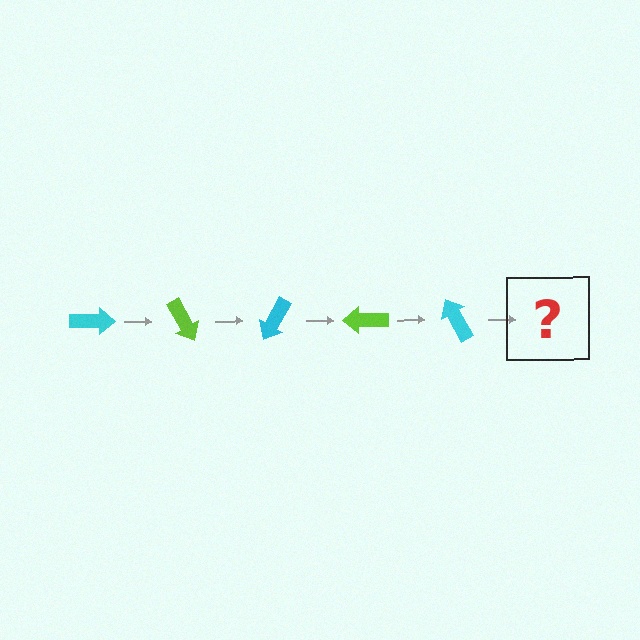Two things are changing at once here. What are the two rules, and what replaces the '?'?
The two rules are that it rotates 60 degrees each step and the color cycles through cyan and lime. The '?' should be a lime arrow, rotated 300 degrees from the start.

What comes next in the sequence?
The next element should be a lime arrow, rotated 300 degrees from the start.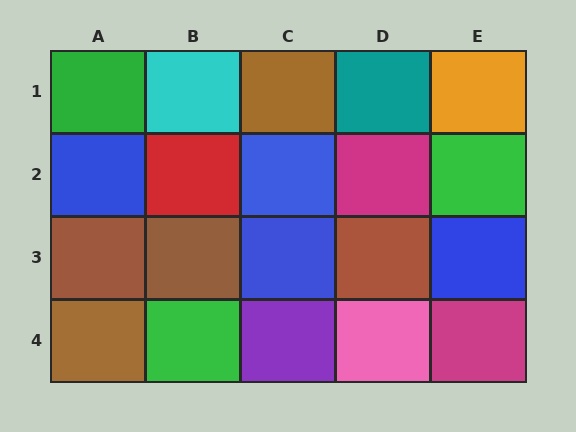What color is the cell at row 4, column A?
Brown.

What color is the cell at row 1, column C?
Brown.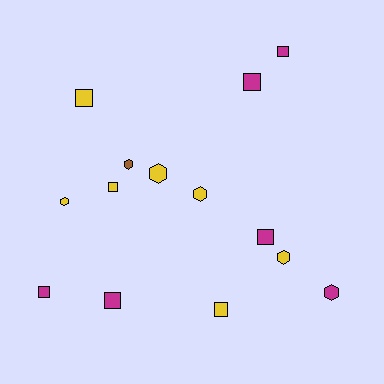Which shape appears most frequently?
Square, with 8 objects.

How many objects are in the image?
There are 14 objects.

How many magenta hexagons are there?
There is 1 magenta hexagon.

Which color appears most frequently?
Yellow, with 7 objects.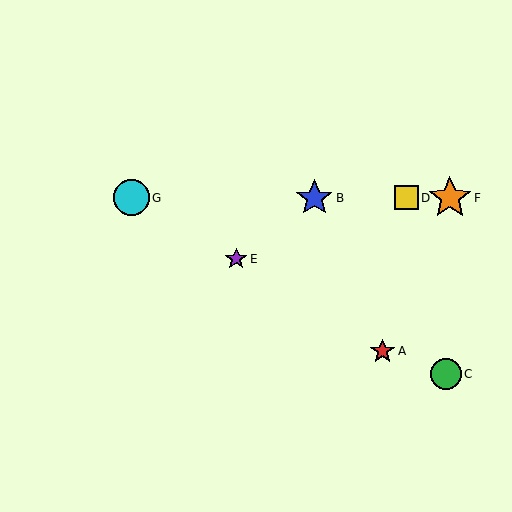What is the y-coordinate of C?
Object C is at y≈374.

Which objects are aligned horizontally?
Objects B, D, F, G are aligned horizontally.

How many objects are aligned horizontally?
4 objects (B, D, F, G) are aligned horizontally.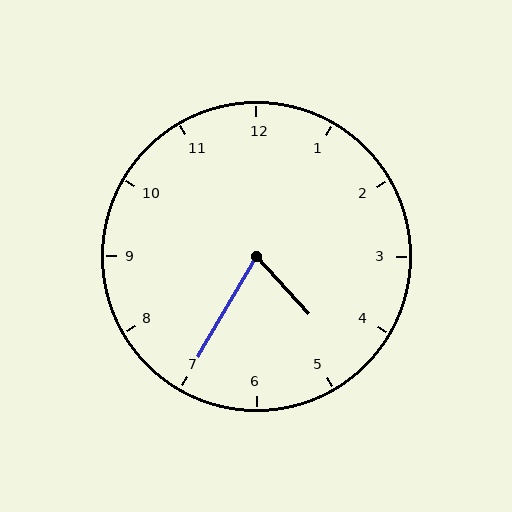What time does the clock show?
4:35.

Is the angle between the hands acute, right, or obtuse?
It is acute.